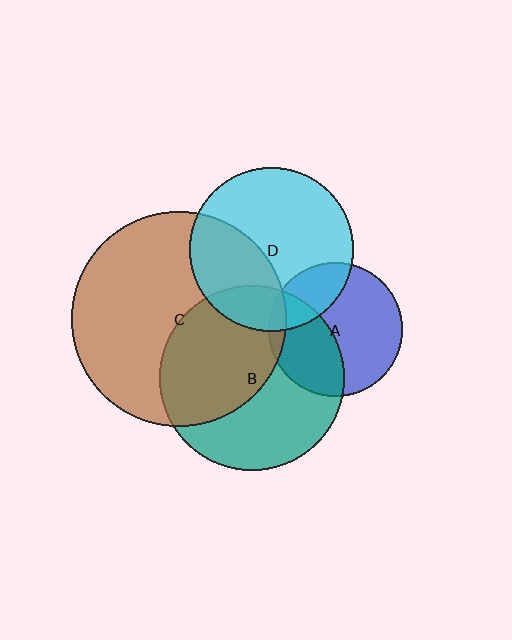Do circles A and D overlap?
Yes.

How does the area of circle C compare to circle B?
Approximately 1.4 times.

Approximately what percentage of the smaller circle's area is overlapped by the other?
Approximately 25%.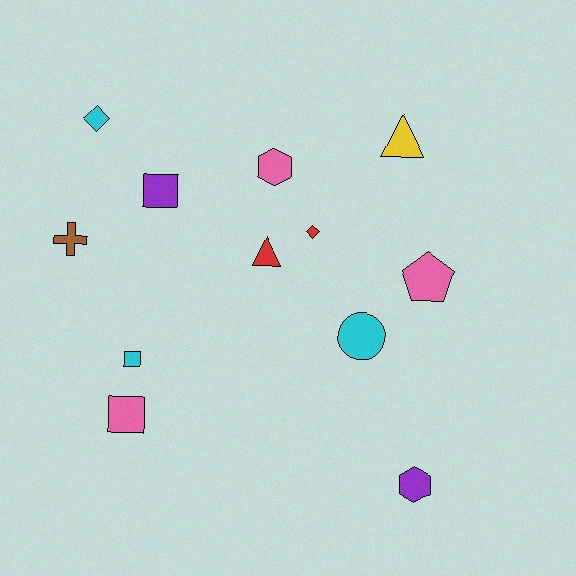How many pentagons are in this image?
There is 1 pentagon.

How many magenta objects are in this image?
There are no magenta objects.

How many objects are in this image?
There are 12 objects.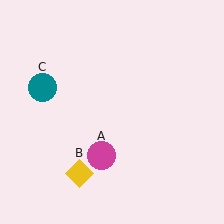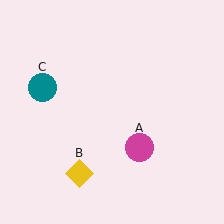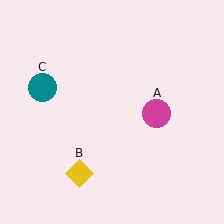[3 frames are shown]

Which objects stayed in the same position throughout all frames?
Yellow diamond (object B) and teal circle (object C) remained stationary.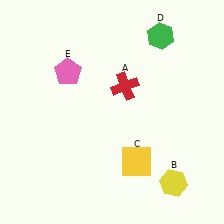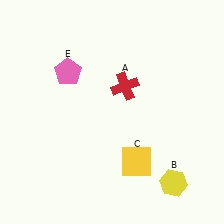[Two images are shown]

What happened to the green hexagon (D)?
The green hexagon (D) was removed in Image 2. It was in the top-right area of Image 1.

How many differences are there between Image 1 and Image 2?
There is 1 difference between the two images.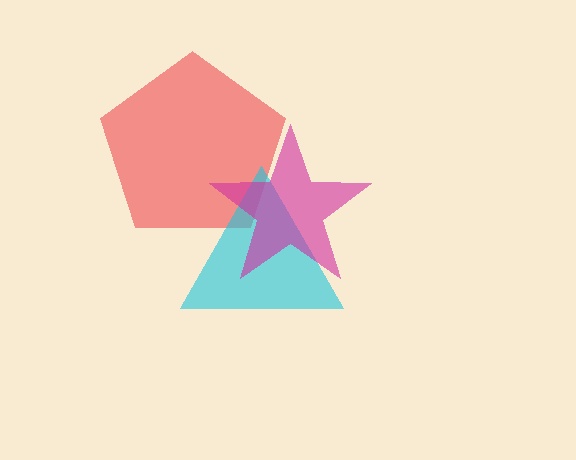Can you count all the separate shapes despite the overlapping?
Yes, there are 3 separate shapes.